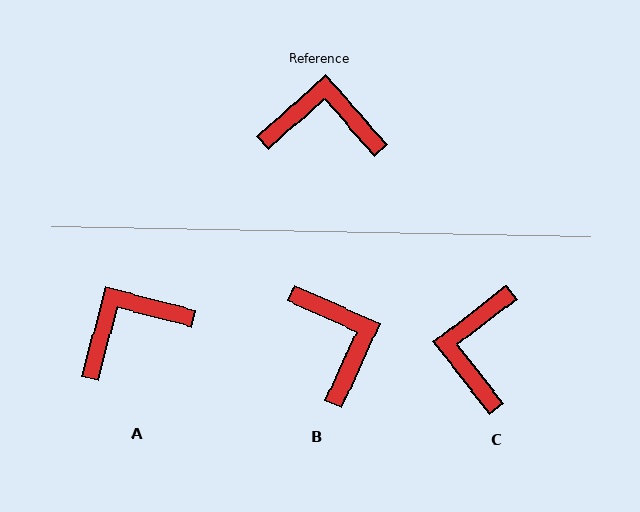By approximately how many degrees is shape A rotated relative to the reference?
Approximately 34 degrees counter-clockwise.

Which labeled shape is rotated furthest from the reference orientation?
C, about 86 degrees away.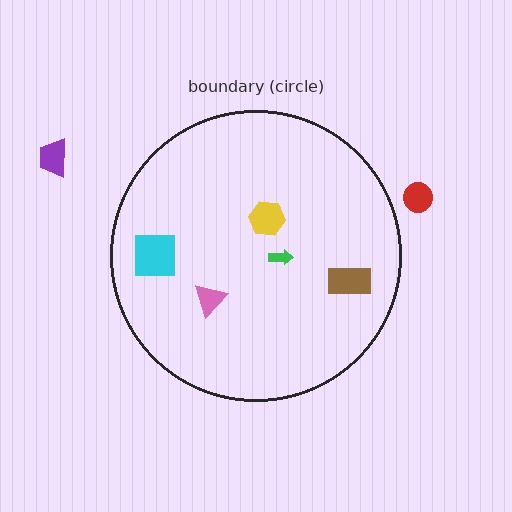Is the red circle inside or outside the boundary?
Outside.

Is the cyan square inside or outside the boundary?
Inside.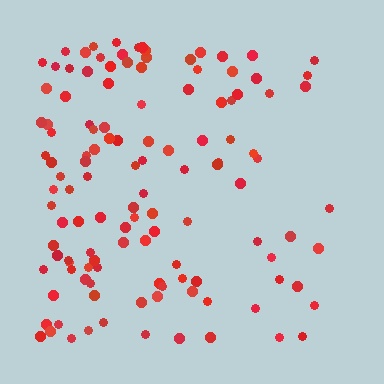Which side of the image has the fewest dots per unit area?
The right.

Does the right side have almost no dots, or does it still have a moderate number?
Still a moderate number, just noticeably fewer than the left.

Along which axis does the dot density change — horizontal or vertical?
Horizontal.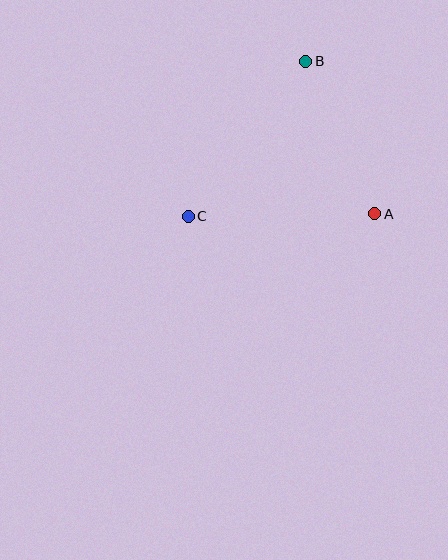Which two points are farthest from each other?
Points B and C are farthest from each other.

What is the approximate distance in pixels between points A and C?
The distance between A and C is approximately 187 pixels.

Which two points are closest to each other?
Points A and B are closest to each other.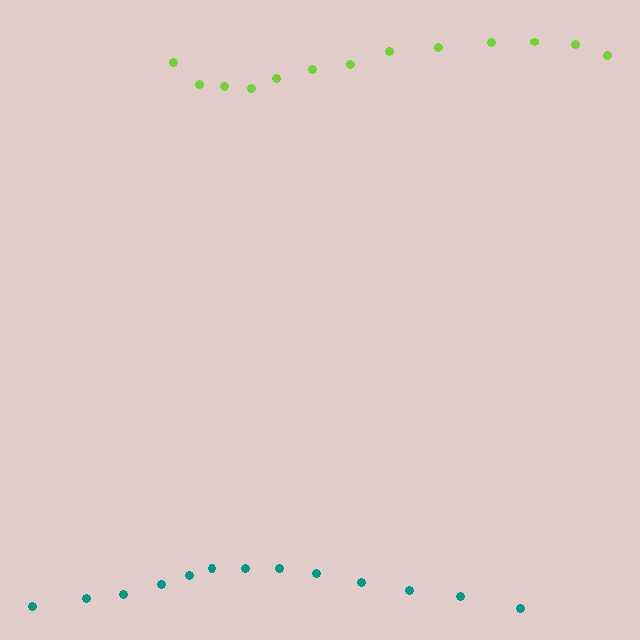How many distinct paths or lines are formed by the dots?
There are 2 distinct paths.